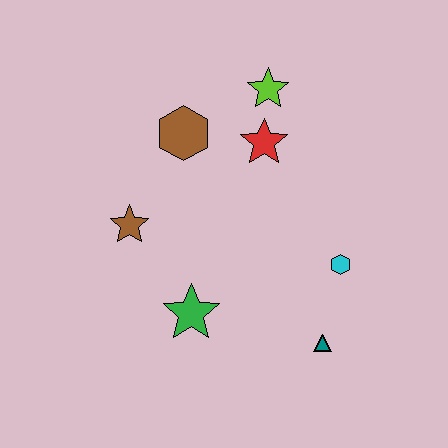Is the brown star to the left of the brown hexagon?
Yes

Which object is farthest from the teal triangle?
The lime star is farthest from the teal triangle.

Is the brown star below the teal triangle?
No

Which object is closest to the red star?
The lime star is closest to the red star.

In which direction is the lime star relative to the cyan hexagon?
The lime star is above the cyan hexagon.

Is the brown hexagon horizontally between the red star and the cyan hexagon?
No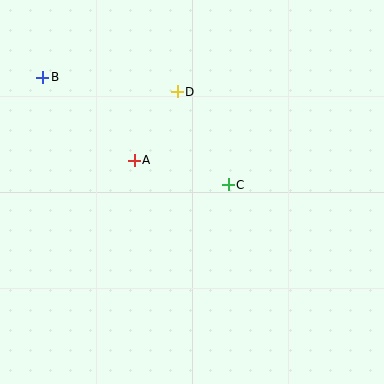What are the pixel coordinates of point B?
Point B is at (43, 77).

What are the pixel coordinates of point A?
Point A is at (134, 160).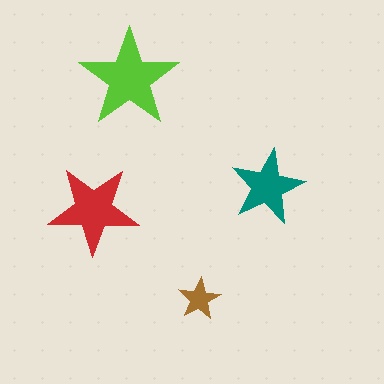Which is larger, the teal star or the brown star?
The teal one.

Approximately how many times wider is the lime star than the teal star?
About 1.5 times wider.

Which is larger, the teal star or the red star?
The red one.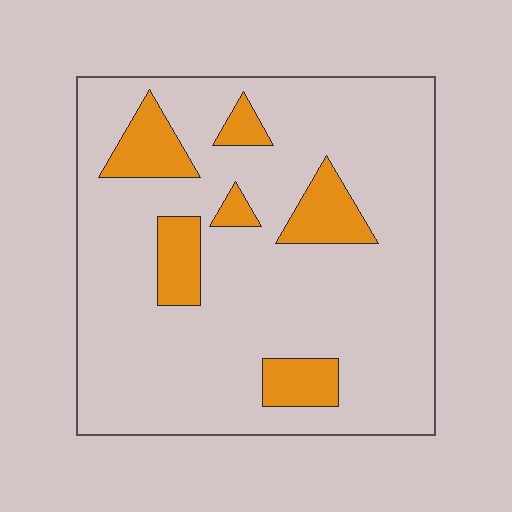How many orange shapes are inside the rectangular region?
6.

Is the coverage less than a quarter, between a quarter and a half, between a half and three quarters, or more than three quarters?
Less than a quarter.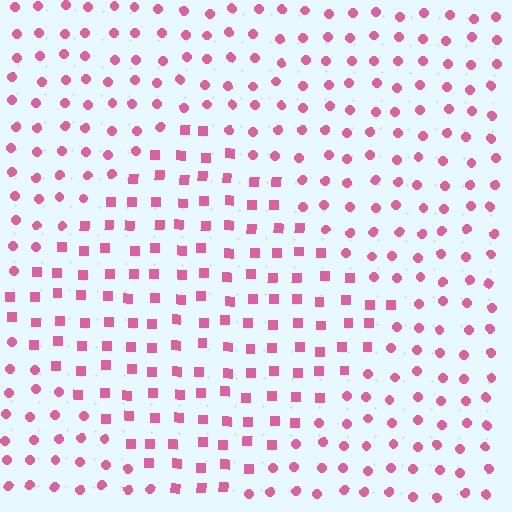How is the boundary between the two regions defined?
The boundary is defined by a change in element shape: squares inside vs. circles outside. All elements share the same color and spacing.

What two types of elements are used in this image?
The image uses squares inside the diamond region and circles outside it.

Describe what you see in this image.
The image is filled with small pink elements arranged in a uniform grid. A diamond-shaped region contains squares, while the surrounding area contains circles. The boundary is defined purely by the change in element shape.